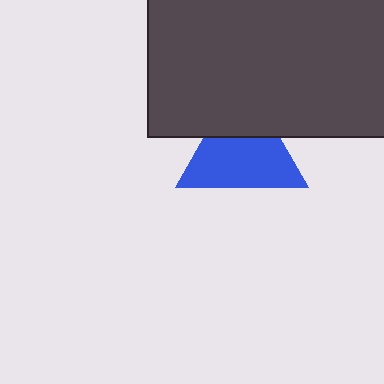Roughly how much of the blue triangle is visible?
Most of it is visible (roughly 67%).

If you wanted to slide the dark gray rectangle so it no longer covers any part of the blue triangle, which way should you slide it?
Slide it up — that is the most direct way to separate the two shapes.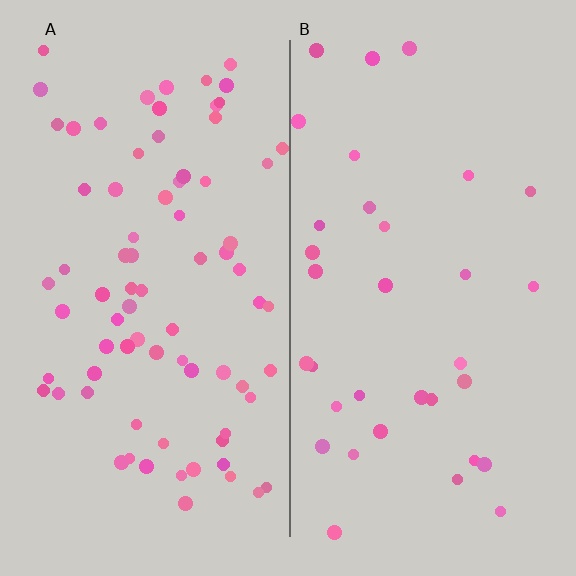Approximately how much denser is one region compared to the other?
Approximately 2.3× — region A over region B.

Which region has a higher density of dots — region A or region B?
A (the left).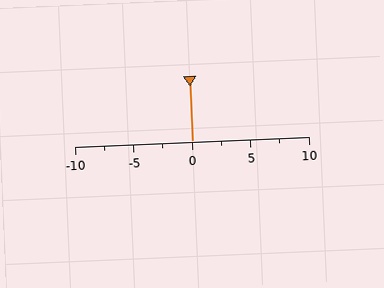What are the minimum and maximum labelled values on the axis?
The axis runs from -10 to 10.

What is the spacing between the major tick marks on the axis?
The major ticks are spaced 5 apart.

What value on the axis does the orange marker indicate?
The marker indicates approximately 0.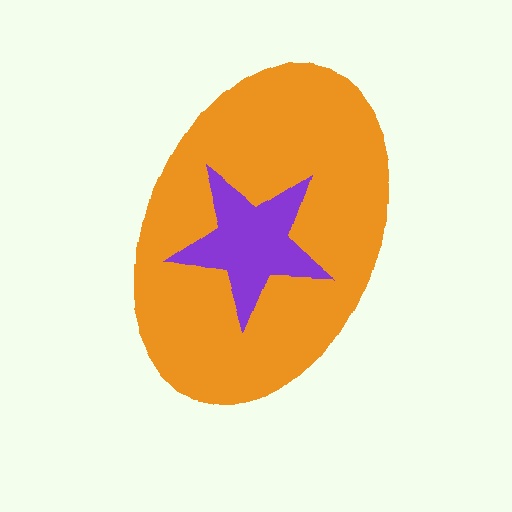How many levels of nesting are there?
2.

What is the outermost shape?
The orange ellipse.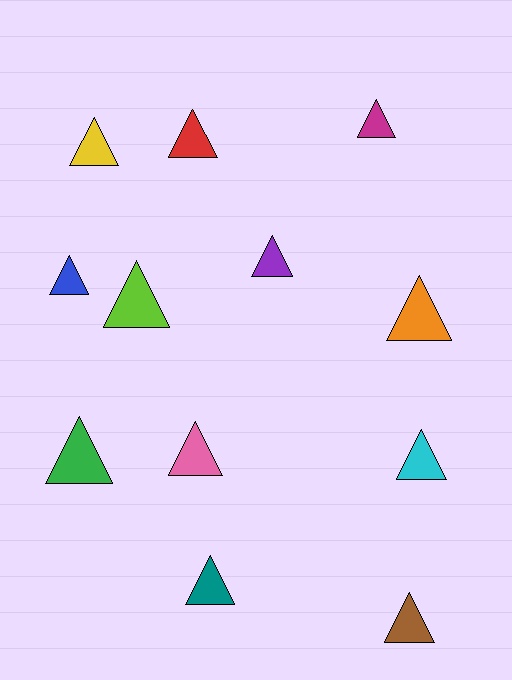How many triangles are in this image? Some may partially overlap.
There are 12 triangles.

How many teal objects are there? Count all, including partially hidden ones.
There is 1 teal object.